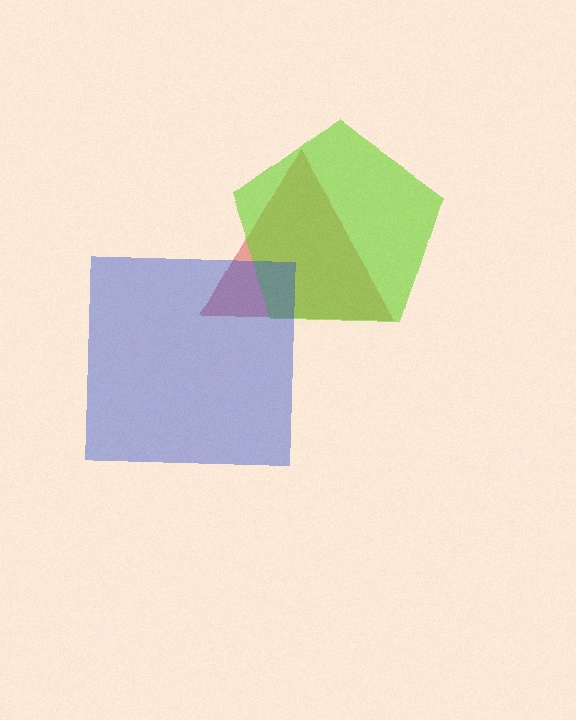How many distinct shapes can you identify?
There are 3 distinct shapes: a red triangle, a lime pentagon, a blue square.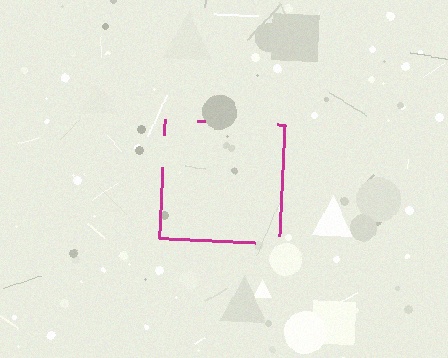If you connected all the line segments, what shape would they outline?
They would outline a square.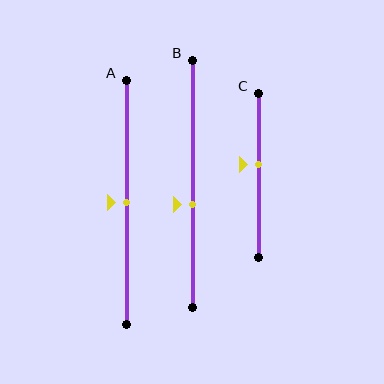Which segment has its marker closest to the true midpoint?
Segment A has its marker closest to the true midpoint.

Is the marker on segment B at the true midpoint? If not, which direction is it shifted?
No, the marker on segment B is shifted downward by about 8% of the segment length.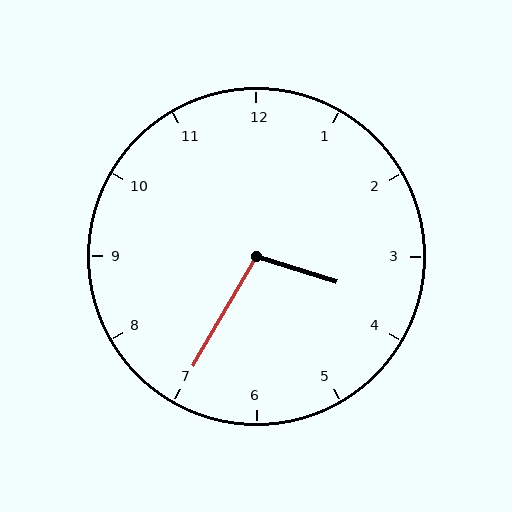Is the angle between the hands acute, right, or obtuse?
It is obtuse.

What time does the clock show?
3:35.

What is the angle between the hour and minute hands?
Approximately 102 degrees.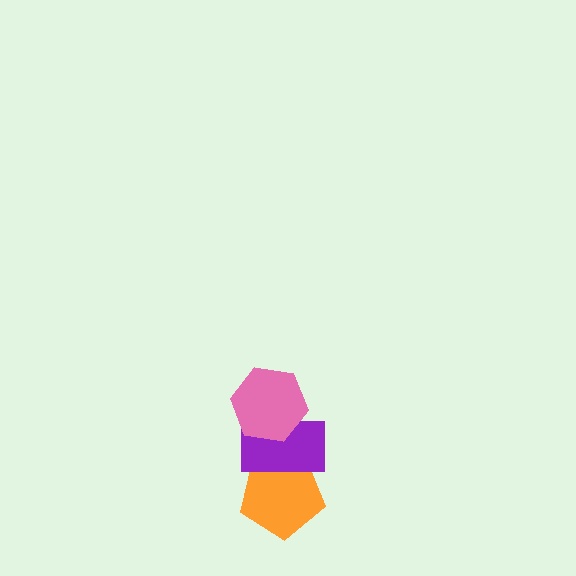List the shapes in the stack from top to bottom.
From top to bottom: the pink hexagon, the purple rectangle, the orange pentagon.